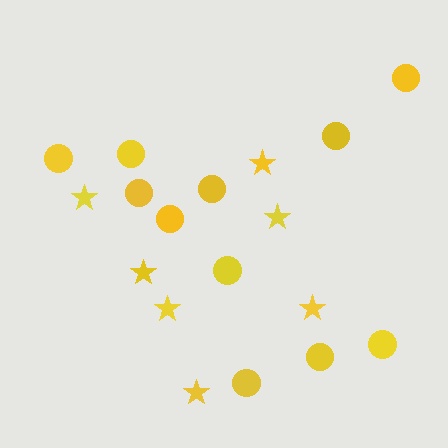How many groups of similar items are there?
There are 2 groups: one group of circles (11) and one group of stars (7).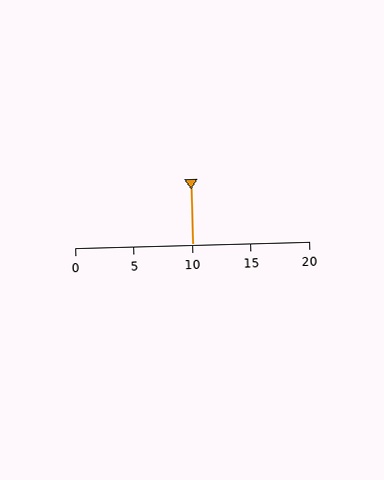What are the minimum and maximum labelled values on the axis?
The axis runs from 0 to 20.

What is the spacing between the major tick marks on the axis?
The major ticks are spaced 5 apart.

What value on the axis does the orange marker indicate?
The marker indicates approximately 10.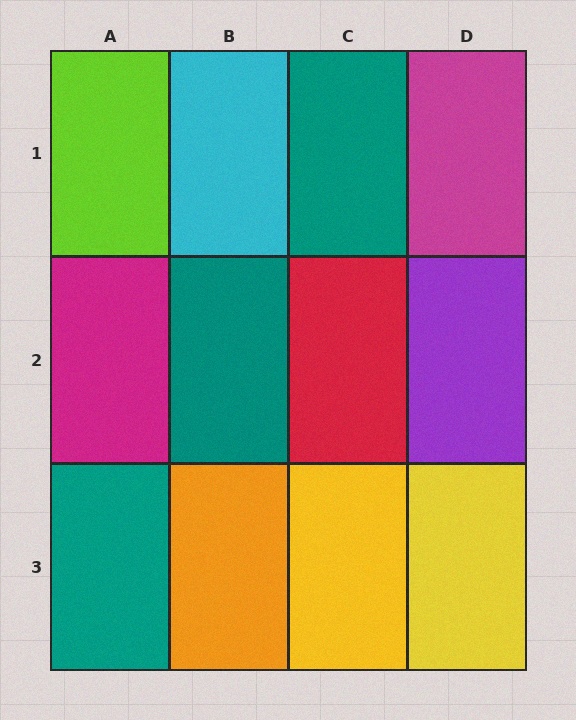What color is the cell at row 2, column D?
Purple.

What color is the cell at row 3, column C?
Yellow.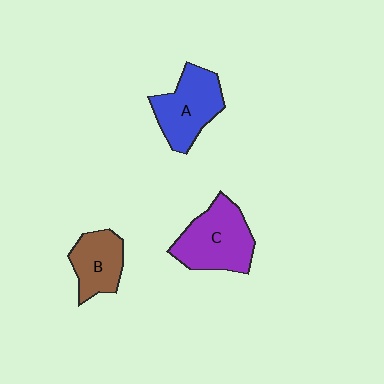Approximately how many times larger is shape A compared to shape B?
Approximately 1.3 times.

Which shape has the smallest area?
Shape B (brown).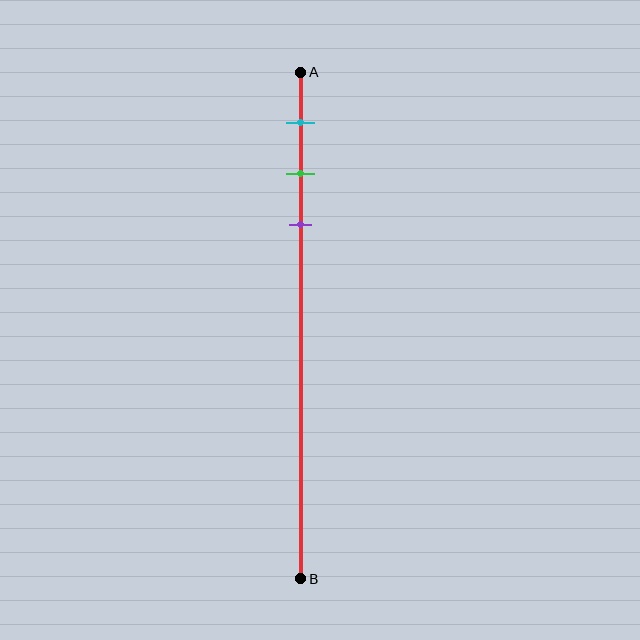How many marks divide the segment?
There are 3 marks dividing the segment.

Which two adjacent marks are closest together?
The green and purple marks are the closest adjacent pair.